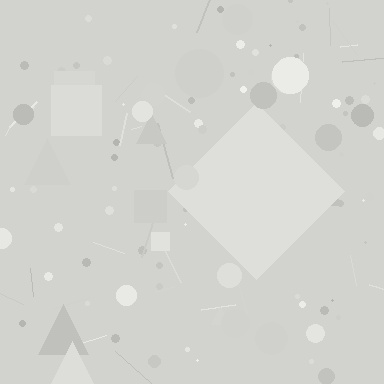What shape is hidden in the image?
A diamond is hidden in the image.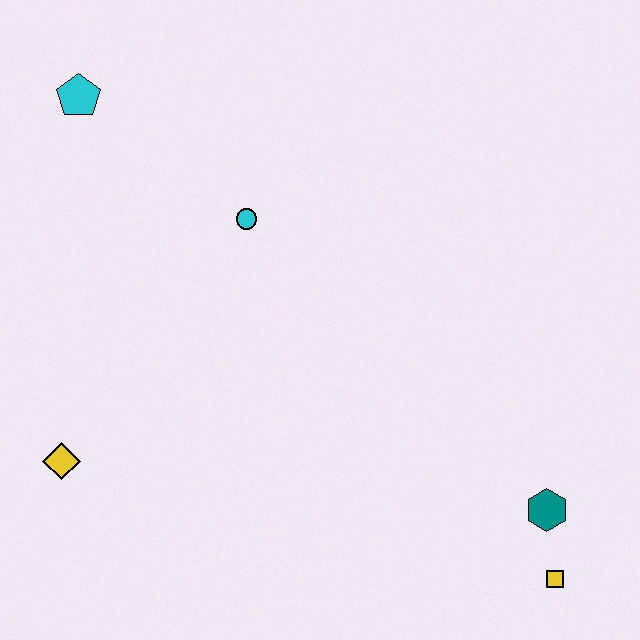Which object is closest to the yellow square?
The teal hexagon is closest to the yellow square.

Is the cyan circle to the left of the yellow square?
Yes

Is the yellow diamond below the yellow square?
No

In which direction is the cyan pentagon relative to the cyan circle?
The cyan pentagon is to the left of the cyan circle.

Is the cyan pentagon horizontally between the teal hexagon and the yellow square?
No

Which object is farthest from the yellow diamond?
The yellow square is farthest from the yellow diamond.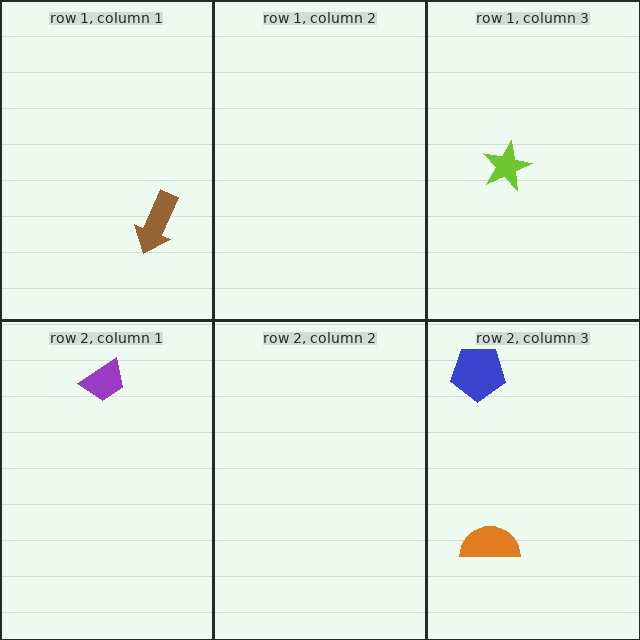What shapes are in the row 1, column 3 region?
The lime star.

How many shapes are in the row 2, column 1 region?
1.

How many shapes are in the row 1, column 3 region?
1.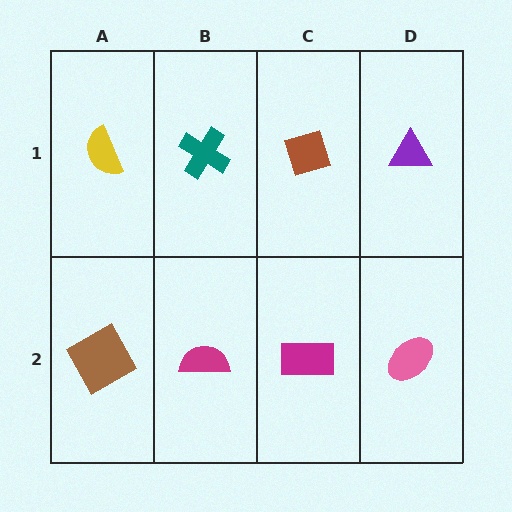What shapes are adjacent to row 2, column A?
A yellow semicircle (row 1, column A), a magenta semicircle (row 2, column B).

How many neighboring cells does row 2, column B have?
3.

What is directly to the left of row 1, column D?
A brown diamond.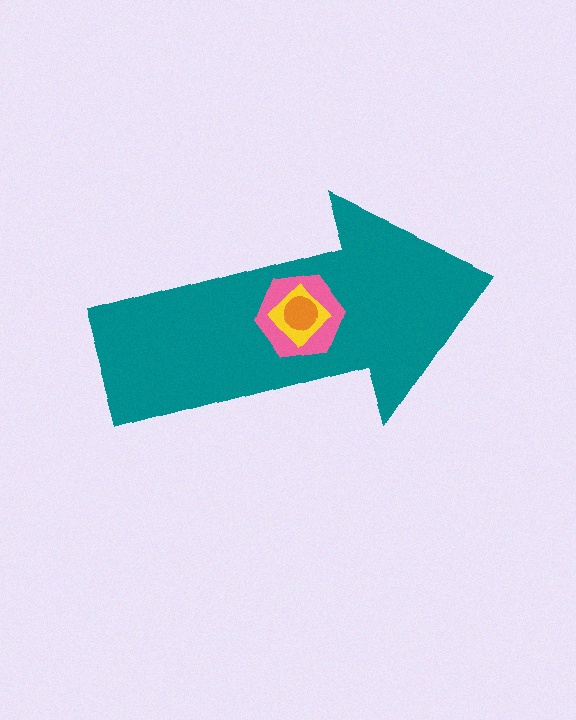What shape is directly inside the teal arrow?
The pink hexagon.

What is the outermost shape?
The teal arrow.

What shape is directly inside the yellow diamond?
The orange circle.